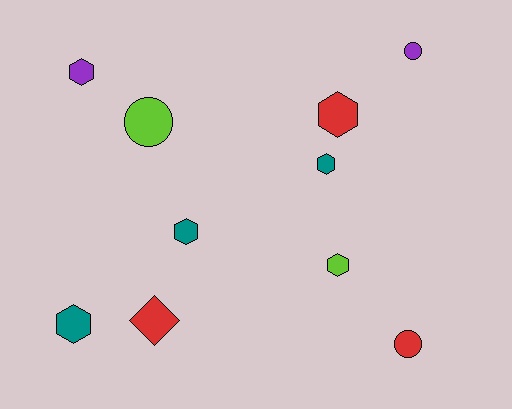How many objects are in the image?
There are 10 objects.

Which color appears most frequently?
Red, with 3 objects.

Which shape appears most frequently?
Hexagon, with 6 objects.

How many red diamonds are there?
There is 1 red diamond.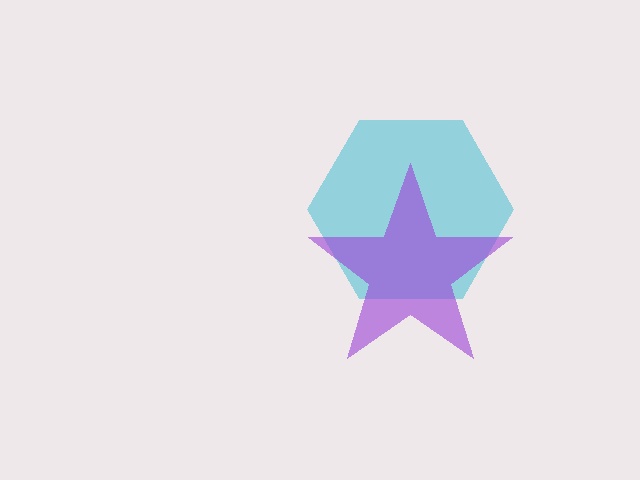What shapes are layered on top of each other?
The layered shapes are: a cyan hexagon, a purple star.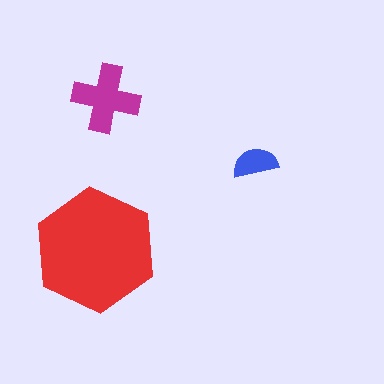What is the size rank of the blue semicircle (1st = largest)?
3rd.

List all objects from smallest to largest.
The blue semicircle, the magenta cross, the red hexagon.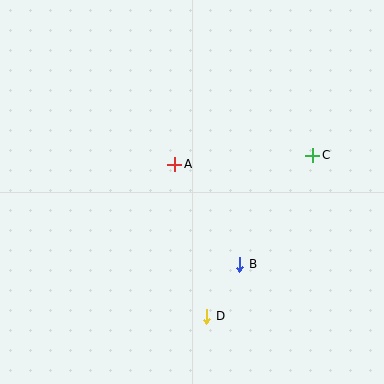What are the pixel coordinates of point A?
Point A is at (175, 164).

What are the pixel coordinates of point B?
Point B is at (240, 264).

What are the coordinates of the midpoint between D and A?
The midpoint between D and A is at (191, 240).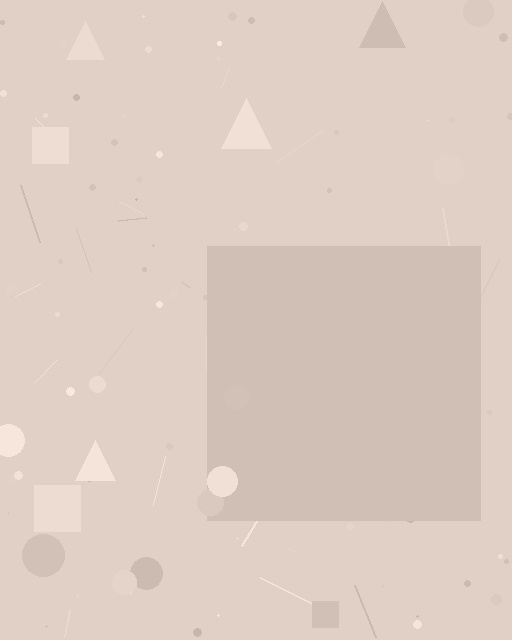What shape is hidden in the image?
A square is hidden in the image.